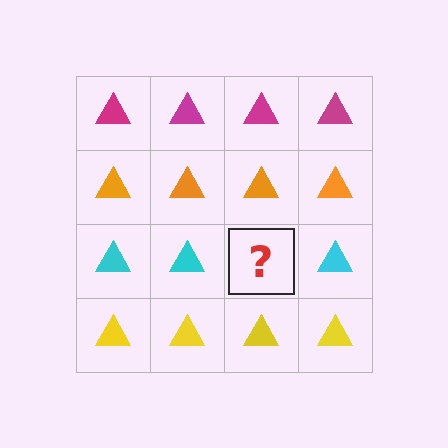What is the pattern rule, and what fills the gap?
The rule is that each row has a consistent color. The gap should be filled with a cyan triangle.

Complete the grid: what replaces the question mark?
The question mark should be replaced with a cyan triangle.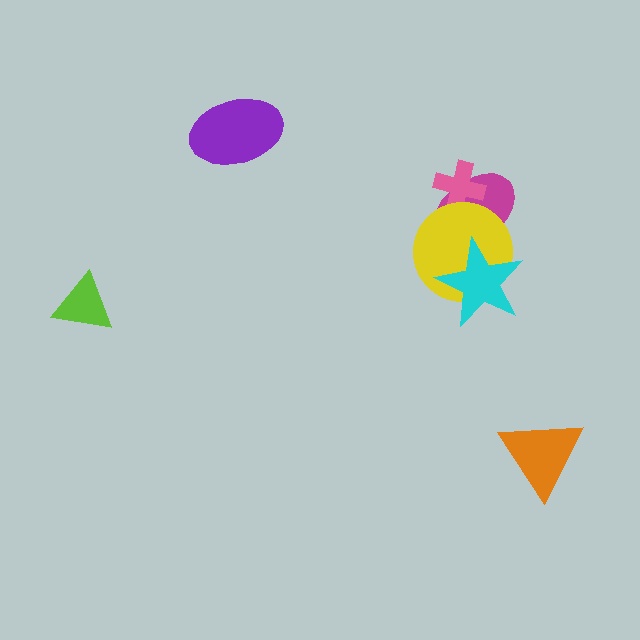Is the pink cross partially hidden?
Yes, it is partially covered by another shape.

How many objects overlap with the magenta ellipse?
3 objects overlap with the magenta ellipse.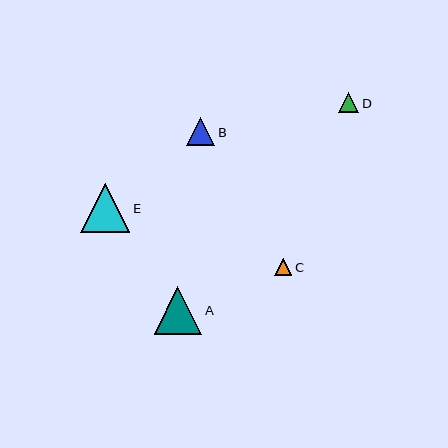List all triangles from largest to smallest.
From largest to smallest: E, A, B, D, C.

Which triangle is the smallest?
Triangle C is the smallest with a size of approximately 17 pixels.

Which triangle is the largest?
Triangle E is the largest with a size of approximately 49 pixels.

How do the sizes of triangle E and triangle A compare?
Triangle E and triangle A are approximately the same size.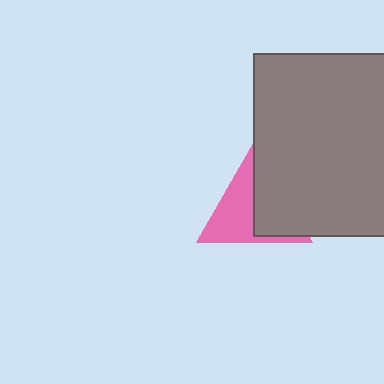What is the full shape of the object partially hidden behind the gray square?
The partially hidden object is a pink triangle.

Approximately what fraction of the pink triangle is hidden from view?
Roughly 46% of the pink triangle is hidden behind the gray square.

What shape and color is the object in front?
The object in front is a gray square.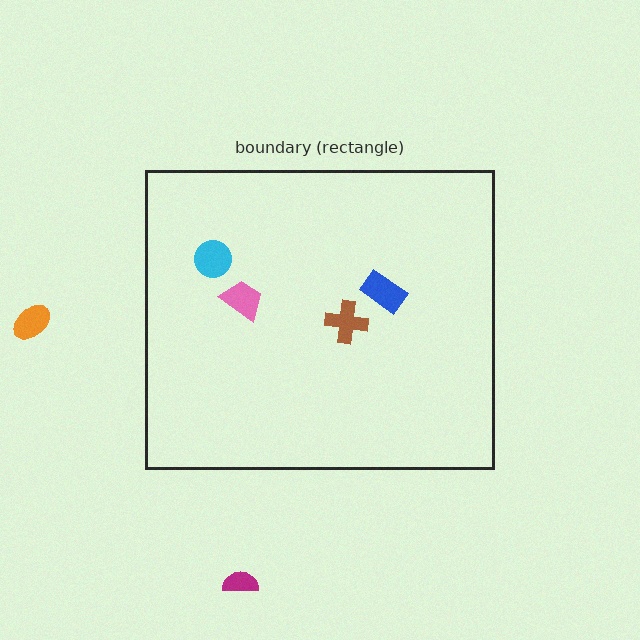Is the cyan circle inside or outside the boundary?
Inside.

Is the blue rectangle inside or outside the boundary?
Inside.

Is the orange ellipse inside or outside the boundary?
Outside.